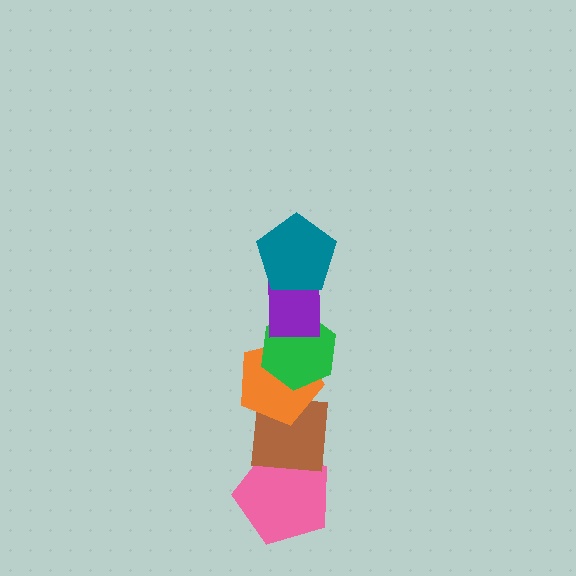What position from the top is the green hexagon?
The green hexagon is 3rd from the top.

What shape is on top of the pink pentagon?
The brown square is on top of the pink pentagon.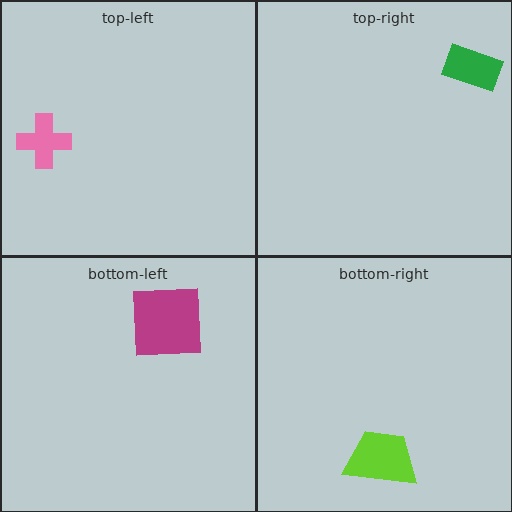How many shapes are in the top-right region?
1.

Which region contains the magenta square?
The bottom-left region.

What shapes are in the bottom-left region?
The magenta square.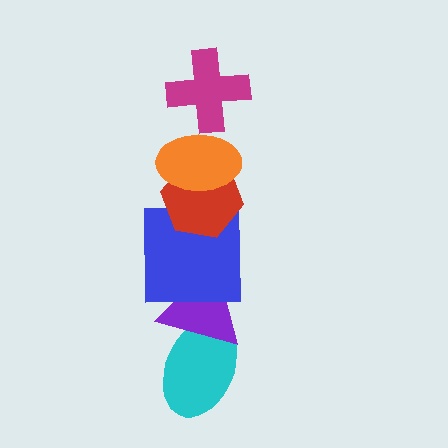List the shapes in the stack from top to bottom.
From top to bottom: the magenta cross, the orange ellipse, the red hexagon, the blue square, the purple triangle, the cyan ellipse.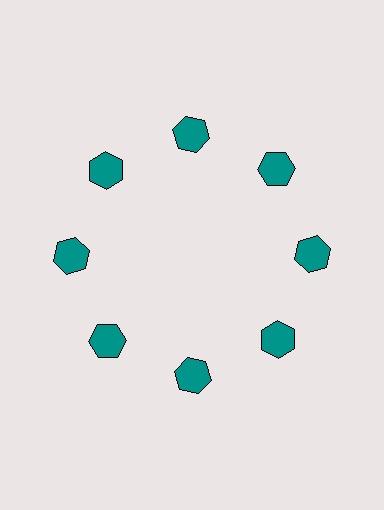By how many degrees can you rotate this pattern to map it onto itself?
The pattern maps onto itself every 45 degrees of rotation.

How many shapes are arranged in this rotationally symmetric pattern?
There are 8 shapes, arranged in 8 groups of 1.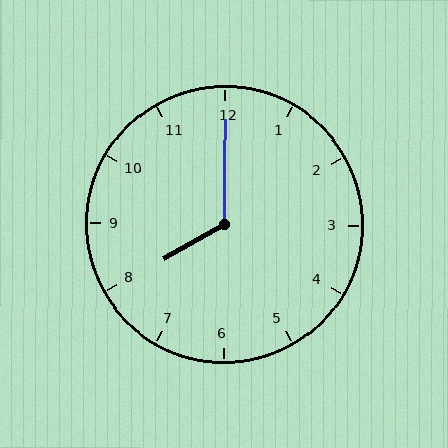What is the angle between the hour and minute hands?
Approximately 120 degrees.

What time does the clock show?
8:00.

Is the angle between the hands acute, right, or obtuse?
It is obtuse.